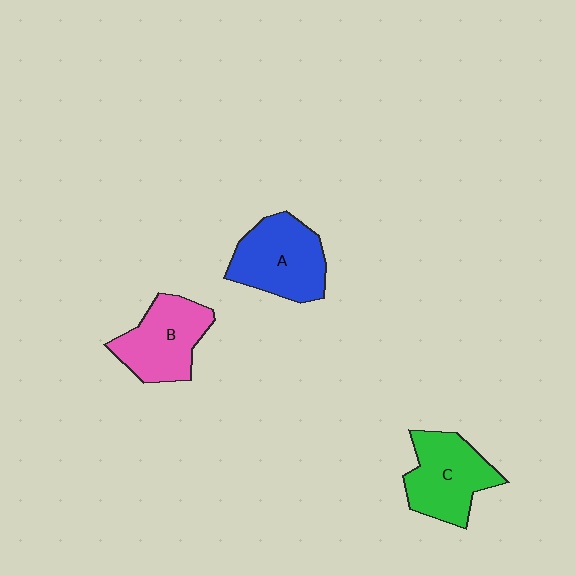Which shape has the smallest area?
Shape B (pink).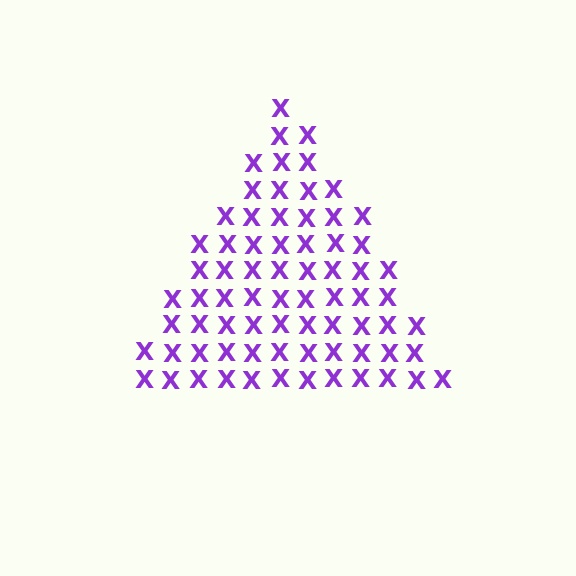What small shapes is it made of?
It is made of small letter X's.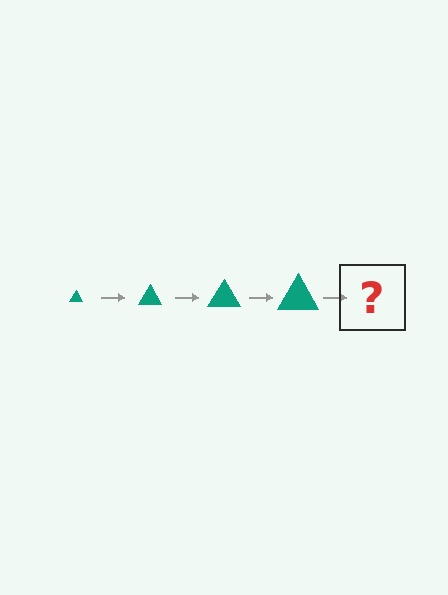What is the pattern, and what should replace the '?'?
The pattern is that the triangle gets progressively larger each step. The '?' should be a teal triangle, larger than the previous one.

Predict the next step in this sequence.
The next step is a teal triangle, larger than the previous one.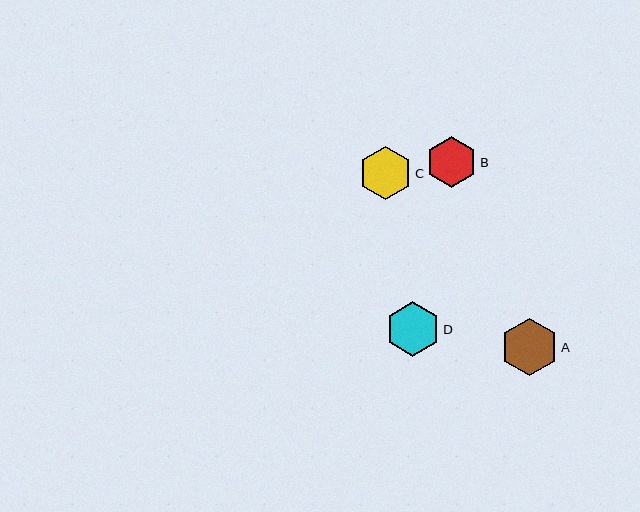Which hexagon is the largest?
Hexagon A is the largest with a size of approximately 57 pixels.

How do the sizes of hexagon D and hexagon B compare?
Hexagon D and hexagon B are approximately the same size.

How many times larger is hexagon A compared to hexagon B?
Hexagon A is approximately 1.1 times the size of hexagon B.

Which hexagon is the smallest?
Hexagon B is the smallest with a size of approximately 51 pixels.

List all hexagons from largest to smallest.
From largest to smallest: A, D, C, B.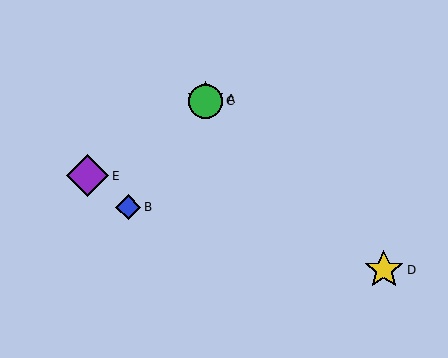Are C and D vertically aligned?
No, C is at x≈206 and D is at x≈384.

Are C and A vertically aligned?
Yes, both are at x≈206.